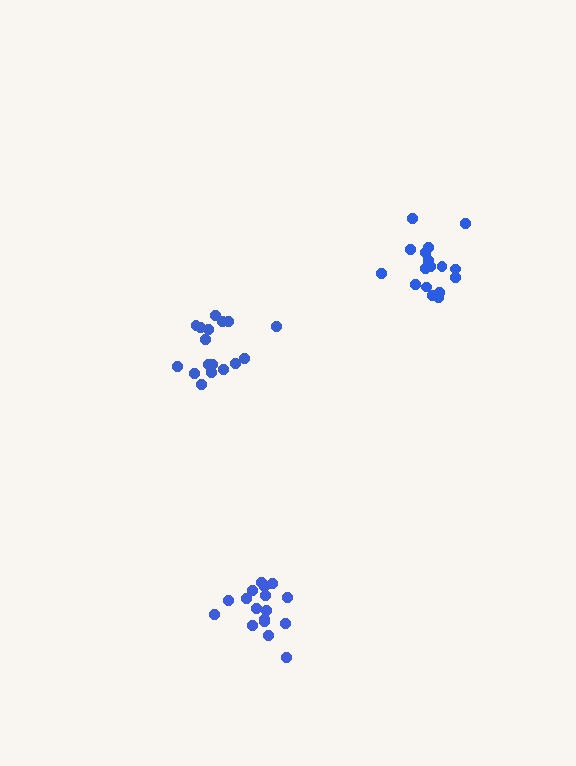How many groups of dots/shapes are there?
There are 3 groups.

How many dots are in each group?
Group 1: 17 dots, Group 2: 17 dots, Group 3: 17 dots (51 total).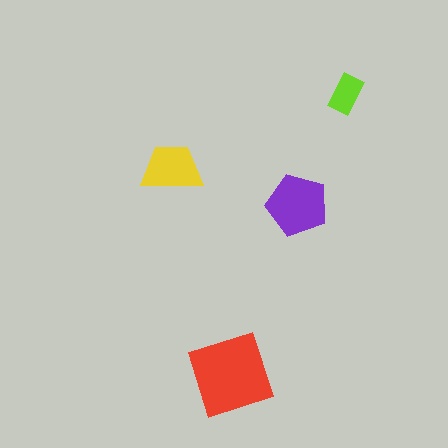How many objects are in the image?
There are 4 objects in the image.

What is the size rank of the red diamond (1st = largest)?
1st.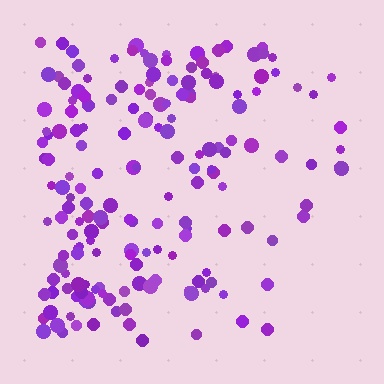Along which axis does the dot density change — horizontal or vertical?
Horizontal.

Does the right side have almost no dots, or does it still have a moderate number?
Still a moderate number, just noticeably fewer than the left.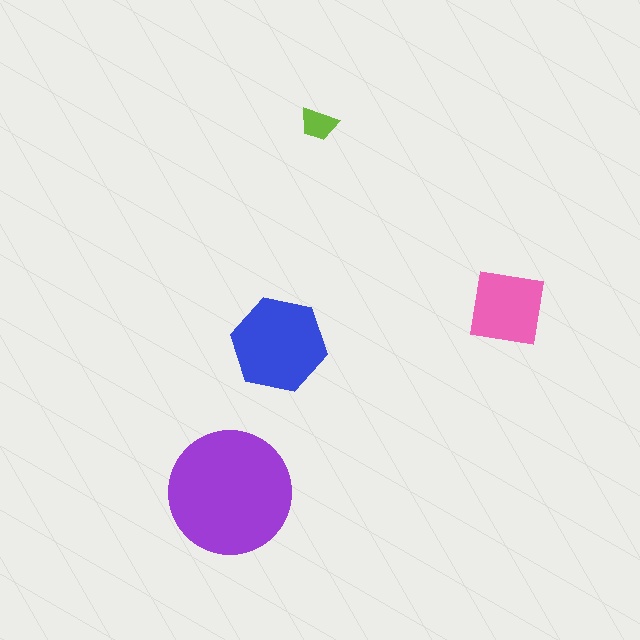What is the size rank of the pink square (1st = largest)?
3rd.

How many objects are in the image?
There are 4 objects in the image.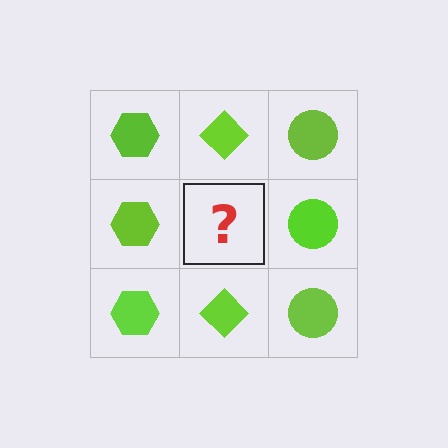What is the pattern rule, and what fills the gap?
The rule is that each column has a consistent shape. The gap should be filled with a lime diamond.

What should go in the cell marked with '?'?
The missing cell should contain a lime diamond.